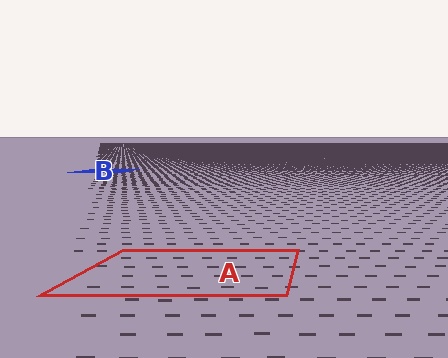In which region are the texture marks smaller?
The texture marks are smaller in region B, because it is farther away.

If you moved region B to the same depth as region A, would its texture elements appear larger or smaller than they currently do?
They would appear larger. At a closer depth, the same texture elements are projected at a bigger on-screen size.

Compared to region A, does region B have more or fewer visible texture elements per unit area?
Region B has more texture elements per unit area — they are packed more densely because it is farther away.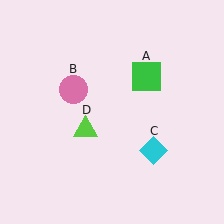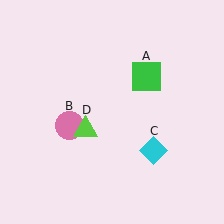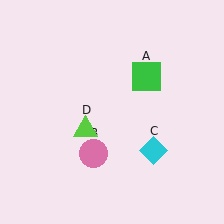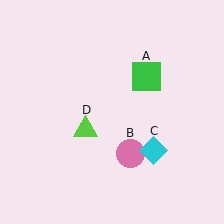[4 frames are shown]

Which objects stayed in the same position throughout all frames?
Green square (object A) and cyan diamond (object C) and lime triangle (object D) remained stationary.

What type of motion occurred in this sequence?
The pink circle (object B) rotated counterclockwise around the center of the scene.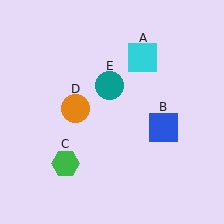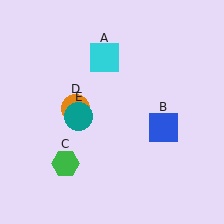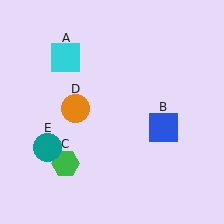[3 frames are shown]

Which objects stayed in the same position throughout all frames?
Blue square (object B) and green hexagon (object C) and orange circle (object D) remained stationary.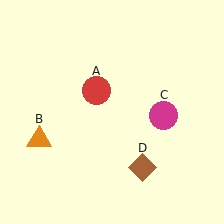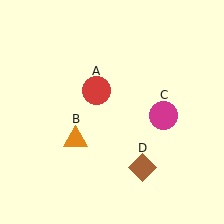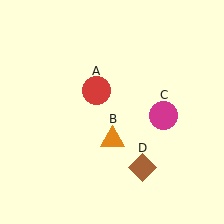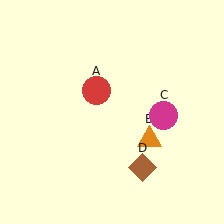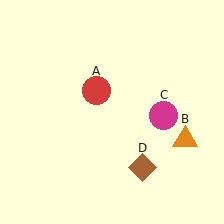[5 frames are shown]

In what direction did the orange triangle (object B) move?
The orange triangle (object B) moved right.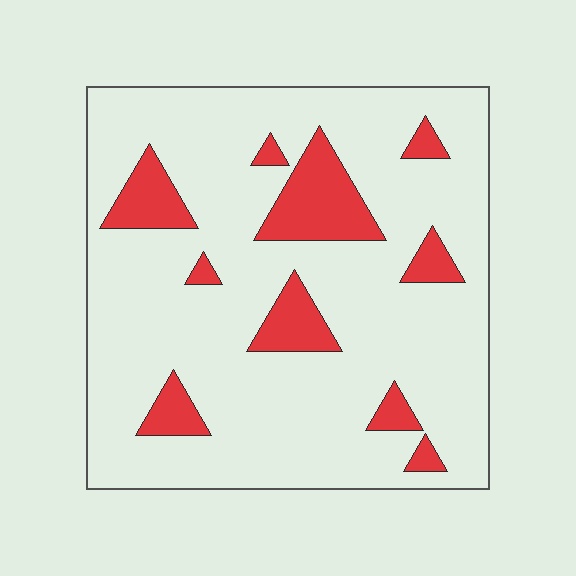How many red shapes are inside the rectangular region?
10.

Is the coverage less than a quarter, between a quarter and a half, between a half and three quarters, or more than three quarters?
Less than a quarter.